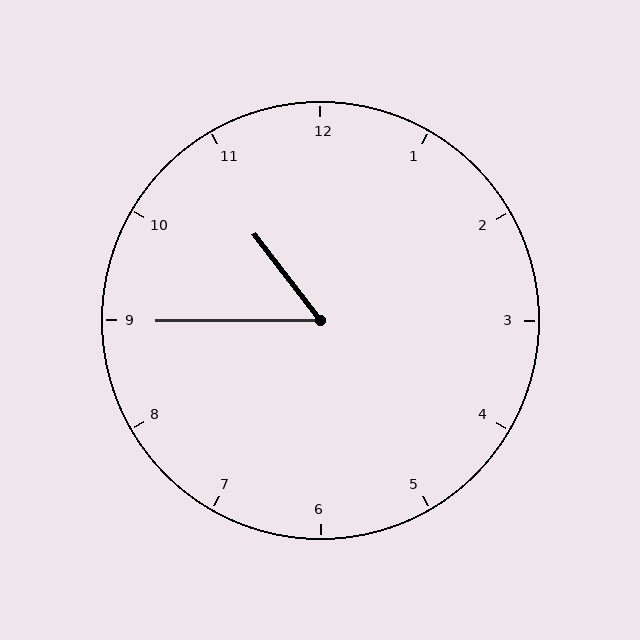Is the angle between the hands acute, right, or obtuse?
It is acute.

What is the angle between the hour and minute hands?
Approximately 52 degrees.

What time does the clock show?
10:45.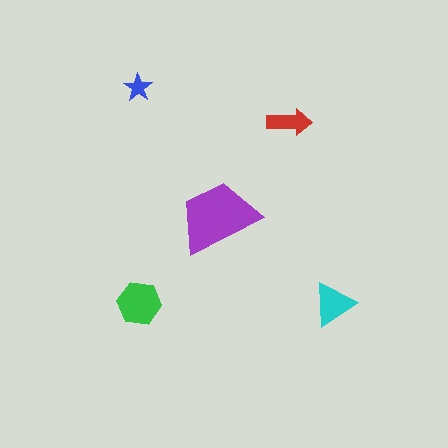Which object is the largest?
The purple trapezoid.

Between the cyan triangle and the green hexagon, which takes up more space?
The green hexagon.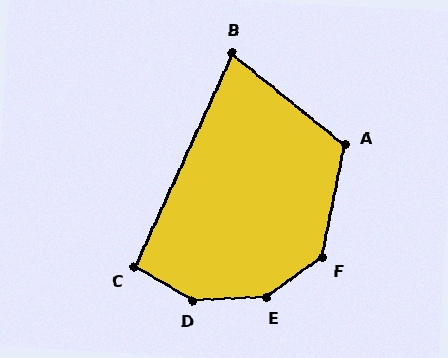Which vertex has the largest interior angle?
D, at approximately 147 degrees.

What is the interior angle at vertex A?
Approximately 117 degrees (obtuse).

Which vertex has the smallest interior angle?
B, at approximately 76 degrees.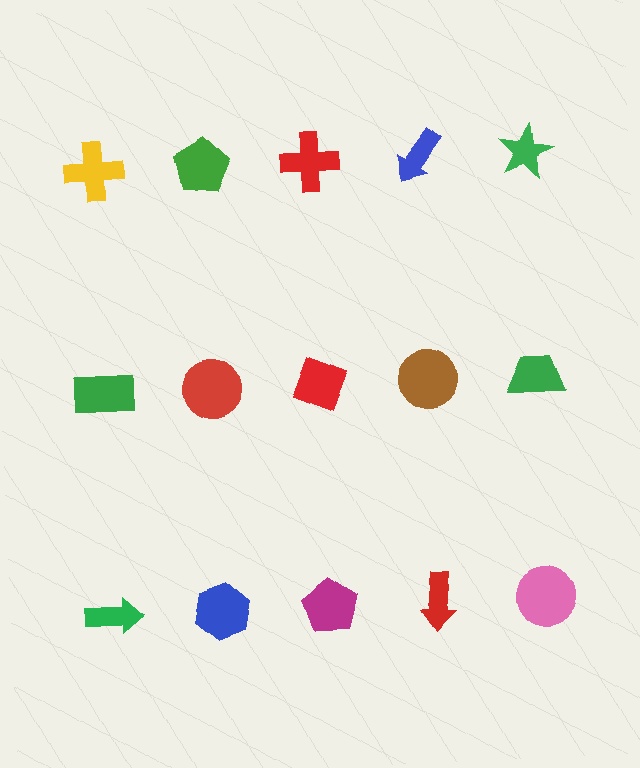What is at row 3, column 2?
A blue hexagon.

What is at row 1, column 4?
A blue arrow.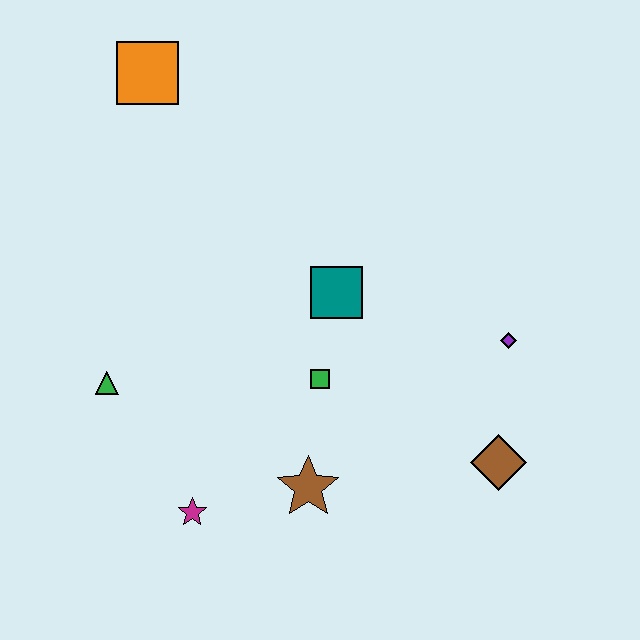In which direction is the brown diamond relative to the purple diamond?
The brown diamond is below the purple diamond.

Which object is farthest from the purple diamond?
The orange square is farthest from the purple diamond.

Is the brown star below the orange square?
Yes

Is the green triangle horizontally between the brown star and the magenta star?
No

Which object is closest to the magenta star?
The brown star is closest to the magenta star.